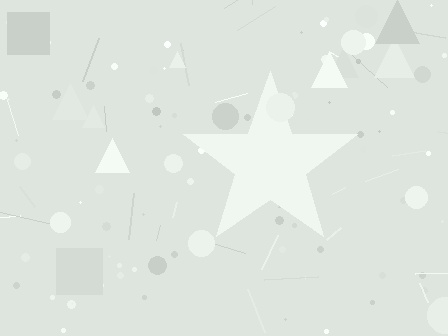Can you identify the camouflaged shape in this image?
The camouflaged shape is a star.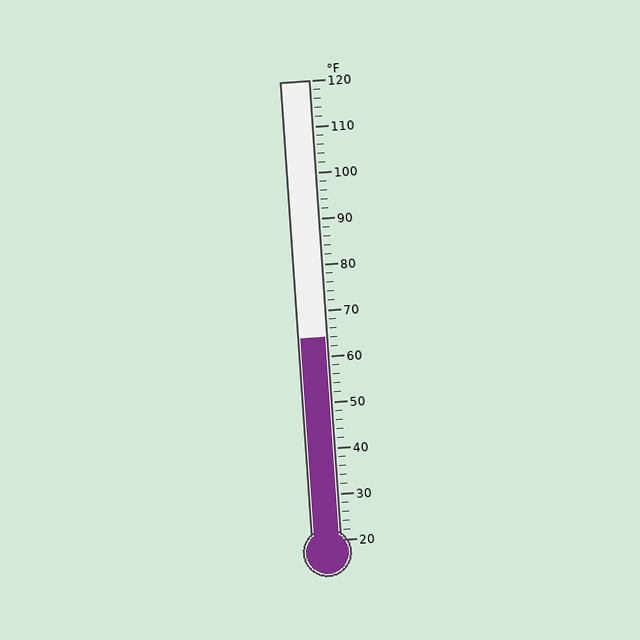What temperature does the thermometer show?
The thermometer shows approximately 64°F.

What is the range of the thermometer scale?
The thermometer scale ranges from 20°F to 120°F.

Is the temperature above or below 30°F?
The temperature is above 30°F.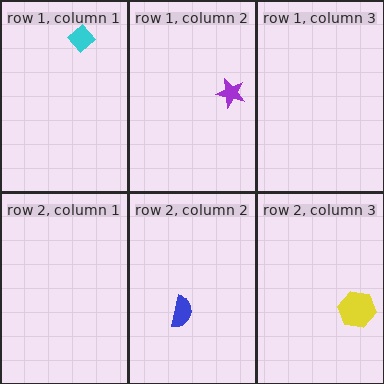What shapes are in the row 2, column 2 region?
The blue semicircle.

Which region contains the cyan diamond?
The row 1, column 1 region.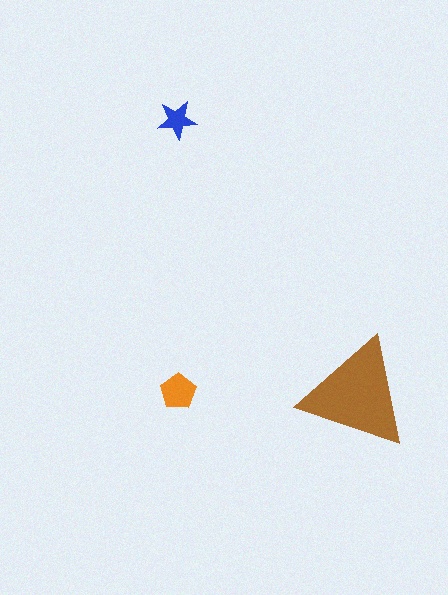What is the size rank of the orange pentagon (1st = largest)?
2nd.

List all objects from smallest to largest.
The blue star, the orange pentagon, the brown triangle.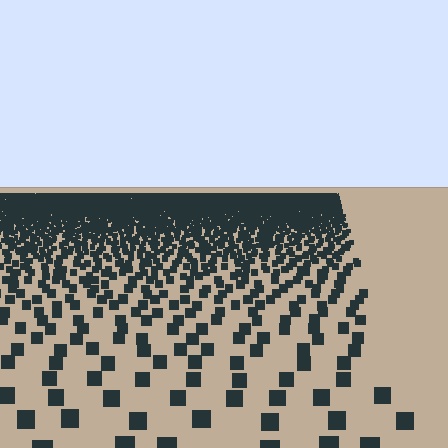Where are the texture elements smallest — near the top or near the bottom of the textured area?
Near the top.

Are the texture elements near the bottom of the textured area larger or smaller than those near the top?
Larger. Near the bottom, elements are closer to the viewer and appear at a bigger on-screen size.